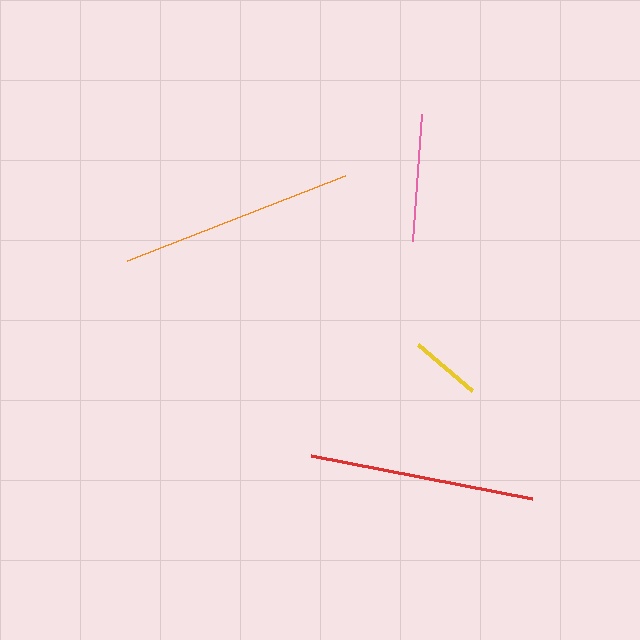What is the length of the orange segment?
The orange segment is approximately 235 pixels long.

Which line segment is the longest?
The orange line is the longest at approximately 235 pixels.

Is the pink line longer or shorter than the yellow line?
The pink line is longer than the yellow line.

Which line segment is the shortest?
The yellow line is the shortest at approximately 71 pixels.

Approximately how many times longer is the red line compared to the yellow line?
The red line is approximately 3.2 times the length of the yellow line.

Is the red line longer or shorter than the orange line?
The orange line is longer than the red line.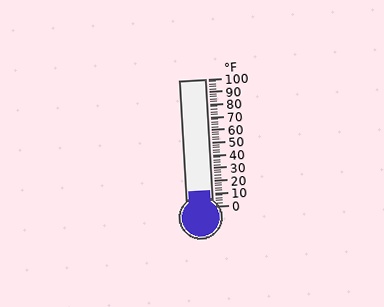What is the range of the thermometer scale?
The thermometer scale ranges from 0°F to 100°F.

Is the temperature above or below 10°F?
The temperature is above 10°F.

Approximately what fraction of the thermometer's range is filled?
The thermometer is filled to approximately 10% of its range.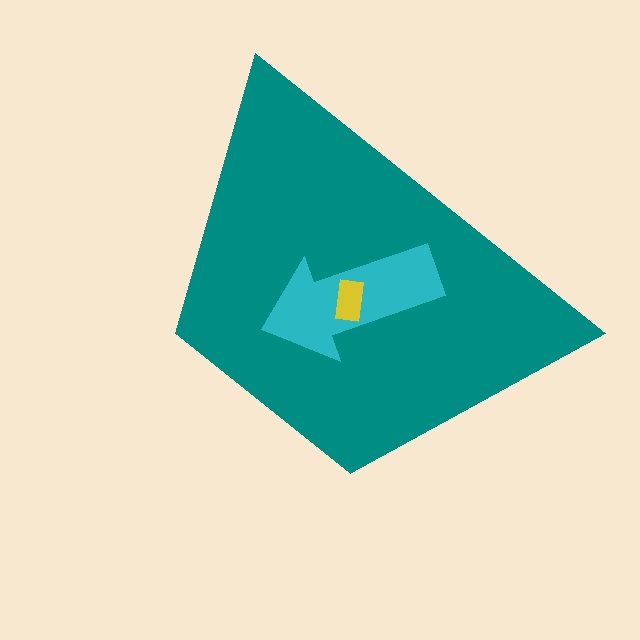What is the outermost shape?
The teal trapezoid.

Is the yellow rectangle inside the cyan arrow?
Yes.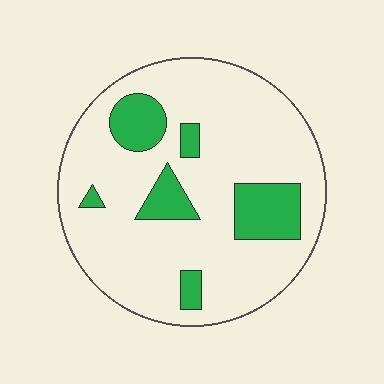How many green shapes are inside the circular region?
6.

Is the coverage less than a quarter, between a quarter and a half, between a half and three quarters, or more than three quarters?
Less than a quarter.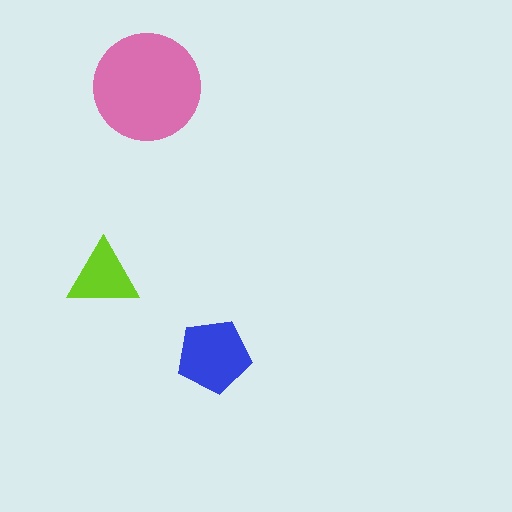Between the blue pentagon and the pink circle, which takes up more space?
The pink circle.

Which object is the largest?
The pink circle.